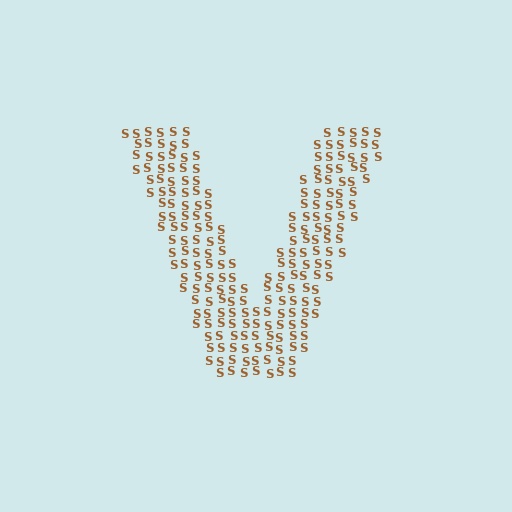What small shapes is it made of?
It is made of small letter S's.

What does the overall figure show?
The overall figure shows the letter V.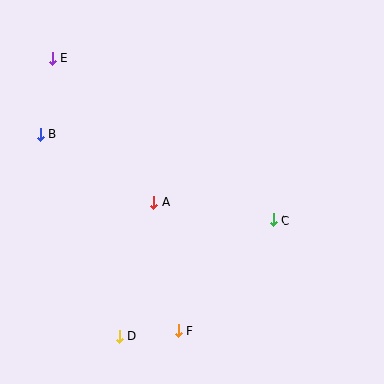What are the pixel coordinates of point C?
Point C is at (273, 220).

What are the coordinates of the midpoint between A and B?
The midpoint between A and B is at (97, 168).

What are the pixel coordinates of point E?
Point E is at (52, 59).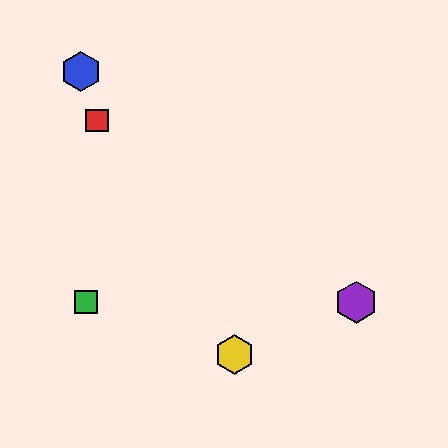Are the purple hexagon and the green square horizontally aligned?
Yes, both are at y≈302.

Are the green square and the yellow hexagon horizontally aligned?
No, the green square is at y≈302 and the yellow hexagon is at y≈354.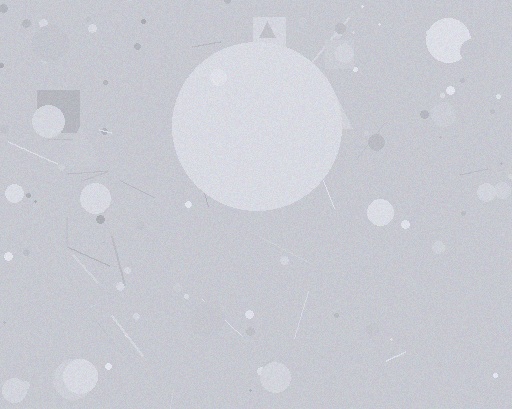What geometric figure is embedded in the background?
A circle is embedded in the background.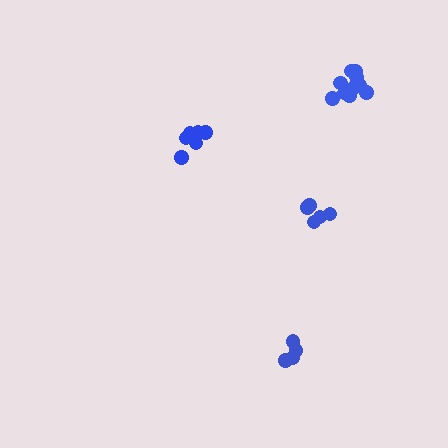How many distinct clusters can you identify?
There are 4 distinct clusters.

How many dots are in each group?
Group 1: 6 dots, Group 2: 11 dots, Group 3: 5 dots, Group 4: 5 dots (27 total).